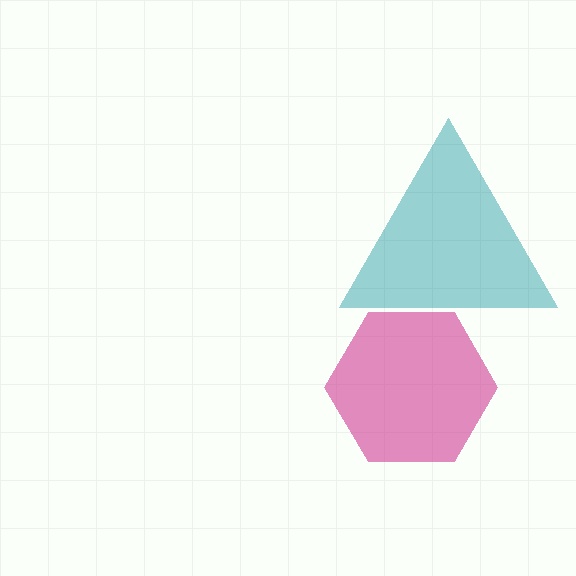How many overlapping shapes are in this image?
There are 2 overlapping shapes in the image.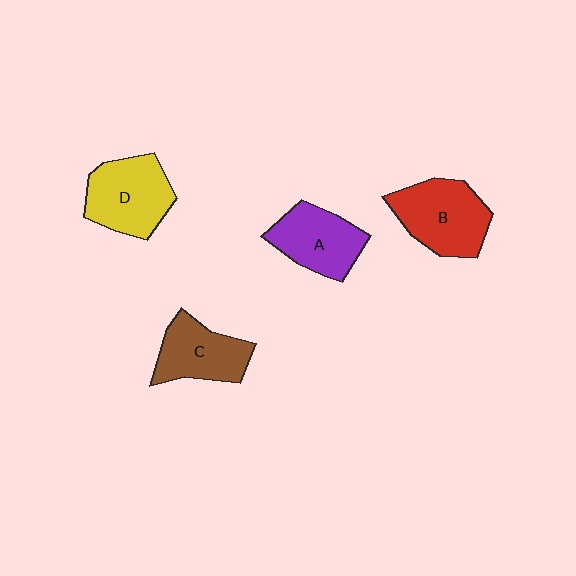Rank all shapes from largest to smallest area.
From largest to smallest: B (red), D (yellow), A (purple), C (brown).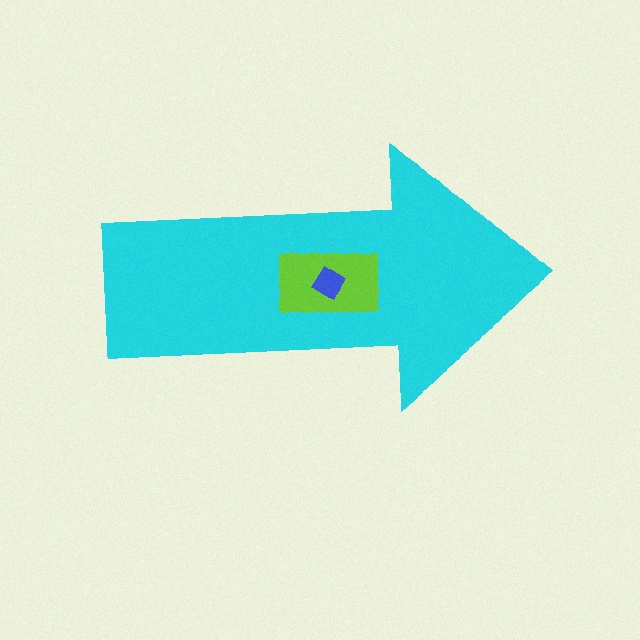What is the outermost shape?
The cyan arrow.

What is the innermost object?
The blue diamond.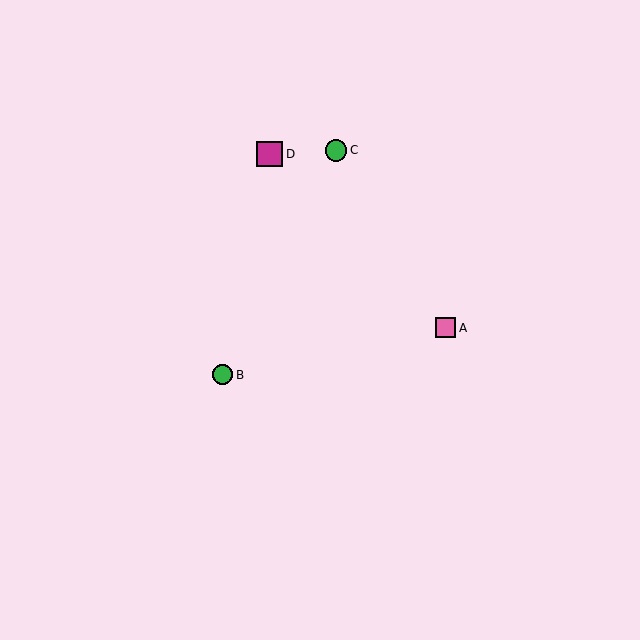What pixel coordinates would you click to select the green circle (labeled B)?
Click at (223, 375) to select the green circle B.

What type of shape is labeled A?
Shape A is a pink square.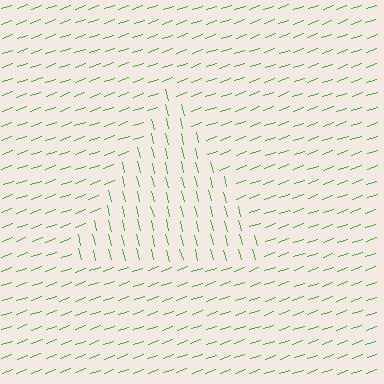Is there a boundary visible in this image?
Yes, there is a texture boundary formed by a change in line orientation.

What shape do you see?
I see a triangle.